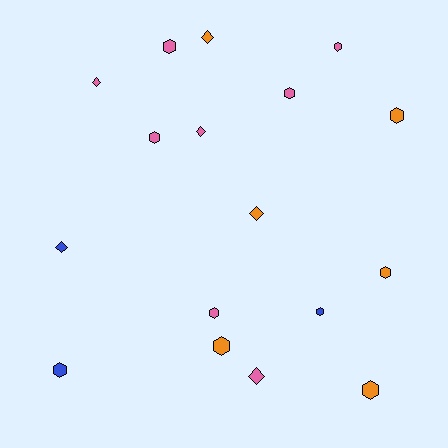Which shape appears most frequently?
Hexagon, with 11 objects.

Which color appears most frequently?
Pink, with 8 objects.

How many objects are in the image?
There are 17 objects.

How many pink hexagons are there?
There are 5 pink hexagons.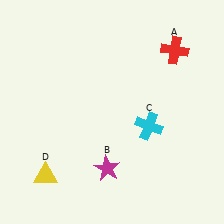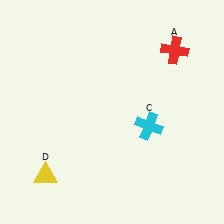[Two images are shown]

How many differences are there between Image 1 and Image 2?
There is 1 difference between the two images.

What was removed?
The magenta star (B) was removed in Image 2.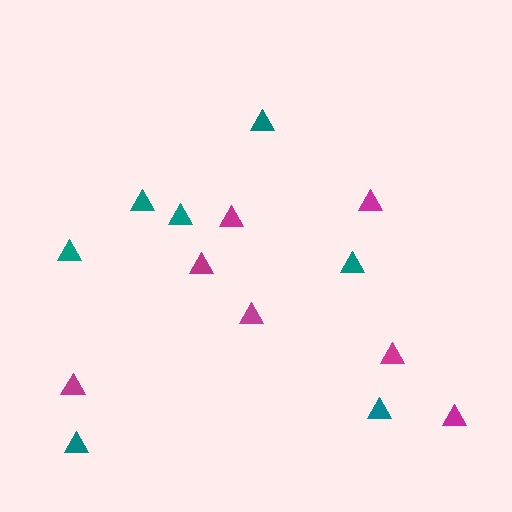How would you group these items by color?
There are 2 groups: one group of teal triangles (7) and one group of magenta triangles (7).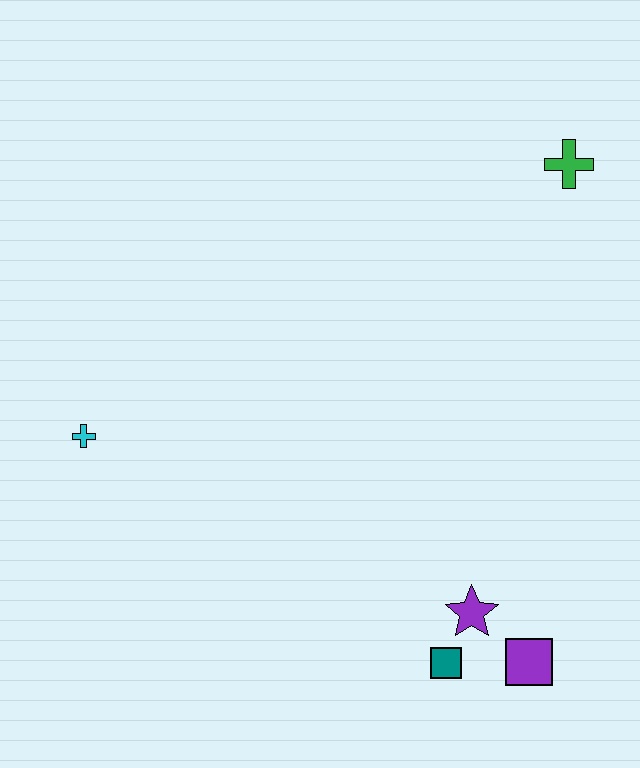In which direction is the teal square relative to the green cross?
The teal square is below the green cross.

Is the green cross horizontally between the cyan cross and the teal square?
No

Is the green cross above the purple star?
Yes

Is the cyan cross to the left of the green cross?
Yes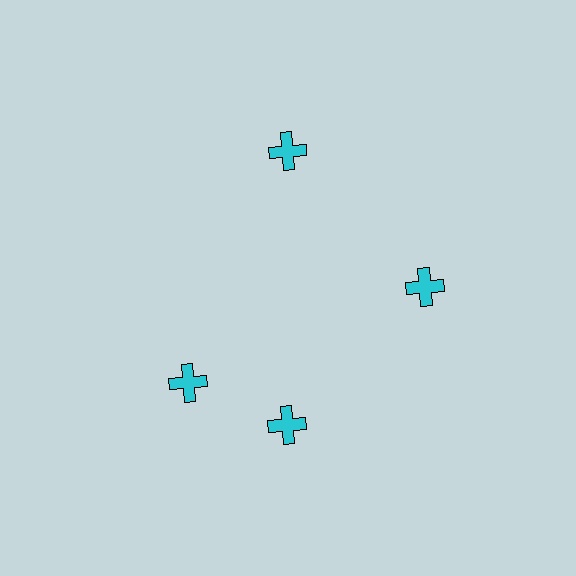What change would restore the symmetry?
The symmetry would be restored by rotating it back into even spacing with its neighbors so that all 4 crosses sit at equal angles and equal distance from the center.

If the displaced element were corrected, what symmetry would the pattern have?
It would have 4-fold rotational symmetry — the pattern would map onto itself every 90 degrees.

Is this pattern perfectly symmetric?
No. The 4 cyan crosses are arranged in a ring, but one element near the 9 o'clock position is rotated out of alignment along the ring, breaking the 4-fold rotational symmetry.